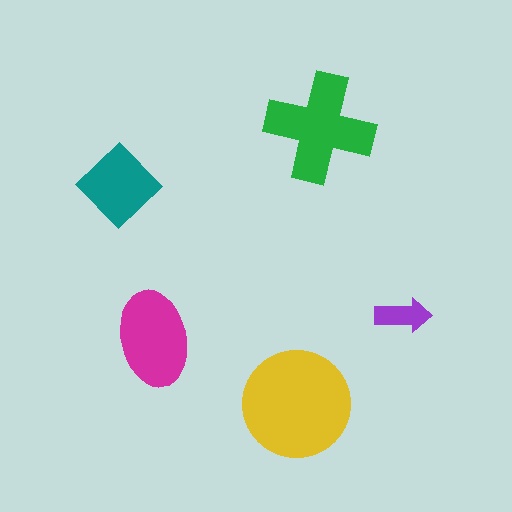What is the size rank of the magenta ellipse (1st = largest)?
3rd.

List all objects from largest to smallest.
The yellow circle, the green cross, the magenta ellipse, the teal diamond, the purple arrow.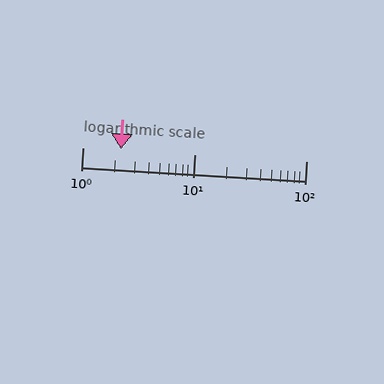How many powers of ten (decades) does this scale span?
The scale spans 2 decades, from 1 to 100.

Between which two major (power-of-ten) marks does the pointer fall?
The pointer is between 1 and 10.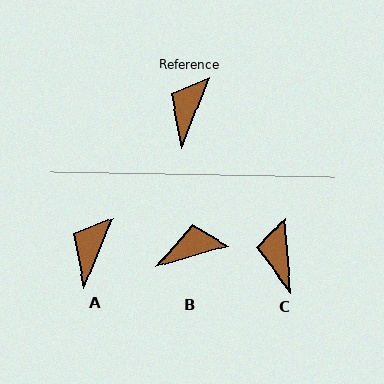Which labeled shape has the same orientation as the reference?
A.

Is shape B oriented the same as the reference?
No, it is off by about 52 degrees.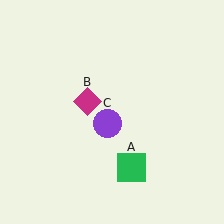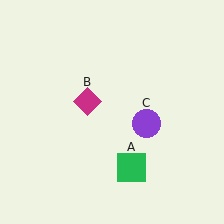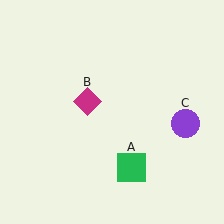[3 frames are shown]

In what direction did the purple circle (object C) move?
The purple circle (object C) moved right.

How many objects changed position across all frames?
1 object changed position: purple circle (object C).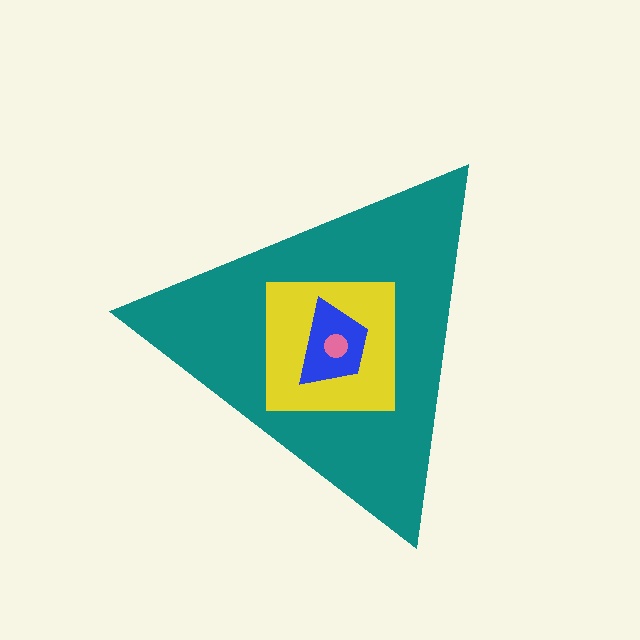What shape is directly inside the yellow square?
The blue trapezoid.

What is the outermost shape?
The teal triangle.